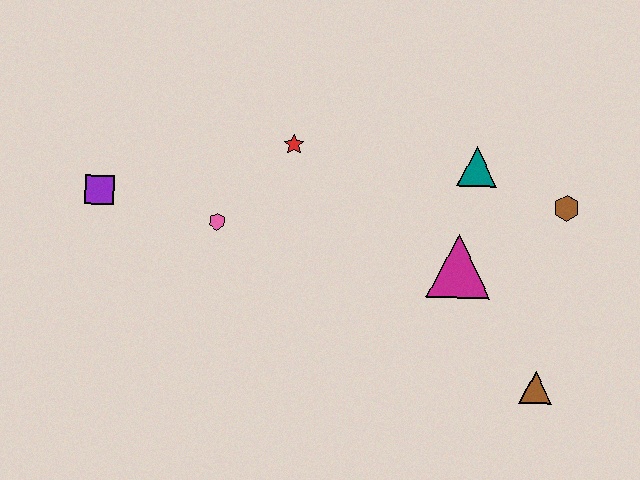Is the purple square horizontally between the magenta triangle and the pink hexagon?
No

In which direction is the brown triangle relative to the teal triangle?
The brown triangle is below the teal triangle.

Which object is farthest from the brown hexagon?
The purple square is farthest from the brown hexagon.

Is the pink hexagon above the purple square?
No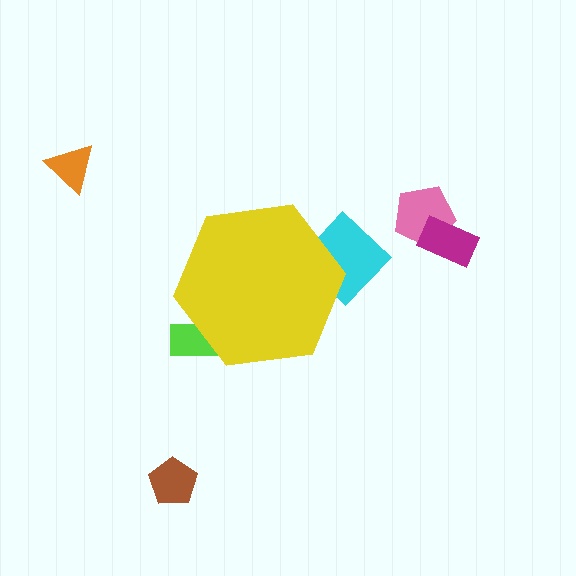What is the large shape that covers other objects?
A yellow hexagon.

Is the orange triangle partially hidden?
No, the orange triangle is fully visible.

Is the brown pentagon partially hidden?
No, the brown pentagon is fully visible.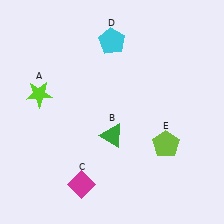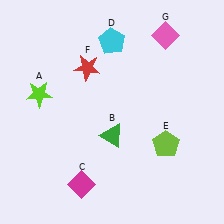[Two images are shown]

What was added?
A red star (F), a pink diamond (G) were added in Image 2.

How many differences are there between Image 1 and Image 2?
There are 2 differences between the two images.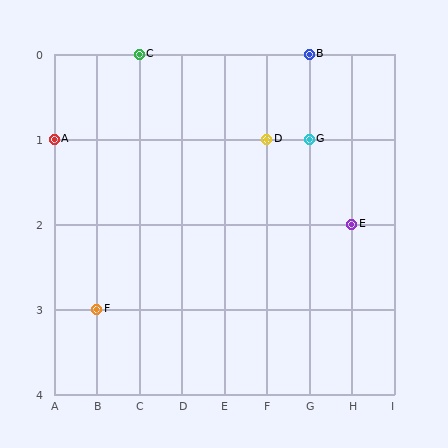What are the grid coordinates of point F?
Point F is at grid coordinates (B, 3).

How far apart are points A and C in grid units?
Points A and C are 2 columns and 1 row apart (about 2.2 grid units diagonally).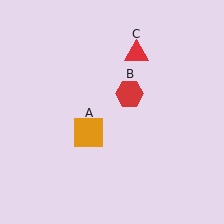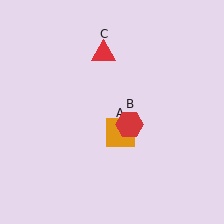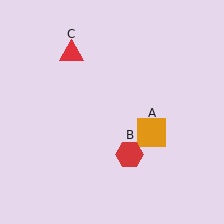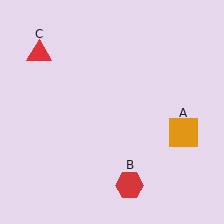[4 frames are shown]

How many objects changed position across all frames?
3 objects changed position: orange square (object A), red hexagon (object B), red triangle (object C).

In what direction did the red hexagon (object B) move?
The red hexagon (object B) moved down.